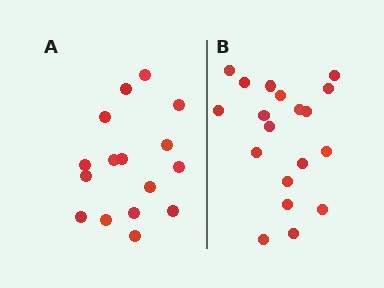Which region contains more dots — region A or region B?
Region B (the right region) has more dots.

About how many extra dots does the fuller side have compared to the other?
Region B has just a few more — roughly 2 or 3 more dots than region A.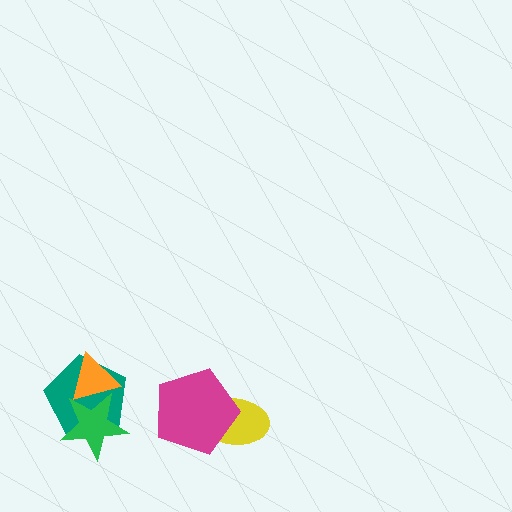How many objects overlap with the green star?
2 objects overlap with the green star.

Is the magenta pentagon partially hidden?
No, no other shape covers it.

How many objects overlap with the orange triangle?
2 objects overlap with the orange triangle.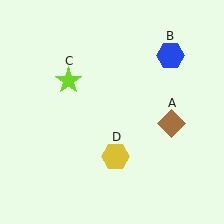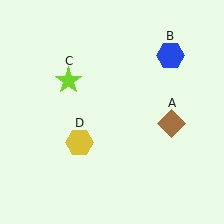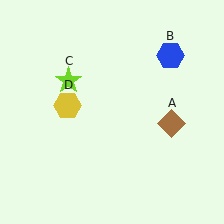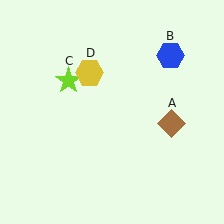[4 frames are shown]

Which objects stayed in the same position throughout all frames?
Brown diamond (object A) and blue hexagon (object B) and lime star (object C) remained stationary.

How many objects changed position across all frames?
1 object changed position: yellow hexagon (object D).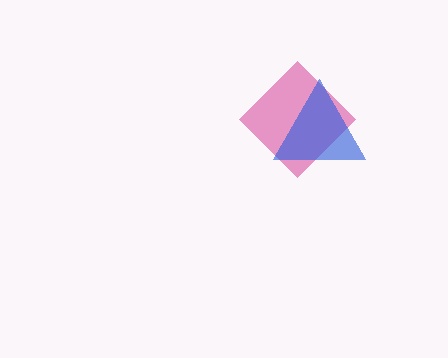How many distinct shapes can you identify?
There are 2 distinct shapes: a pink diamond, a blue triangle.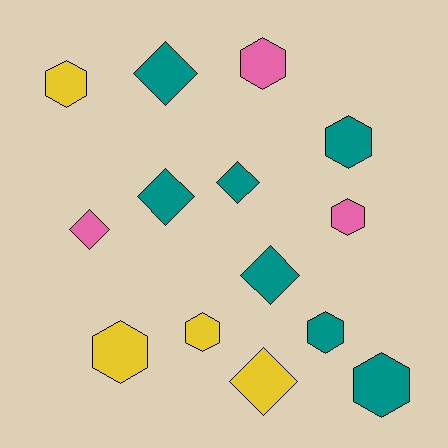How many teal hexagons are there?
There are 3 teal hexagons.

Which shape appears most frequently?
Hexagon, with 8 objects.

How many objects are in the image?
There are 14 objects.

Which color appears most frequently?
Teal, with 7 objects.